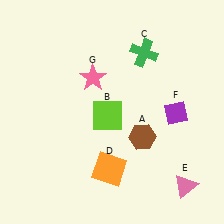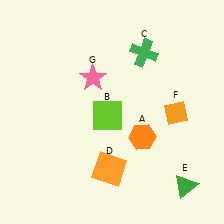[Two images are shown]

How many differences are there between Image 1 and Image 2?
There are 3 differences between the two images.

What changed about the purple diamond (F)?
In Image 1, F is purple. In Image 2, it changed to orange.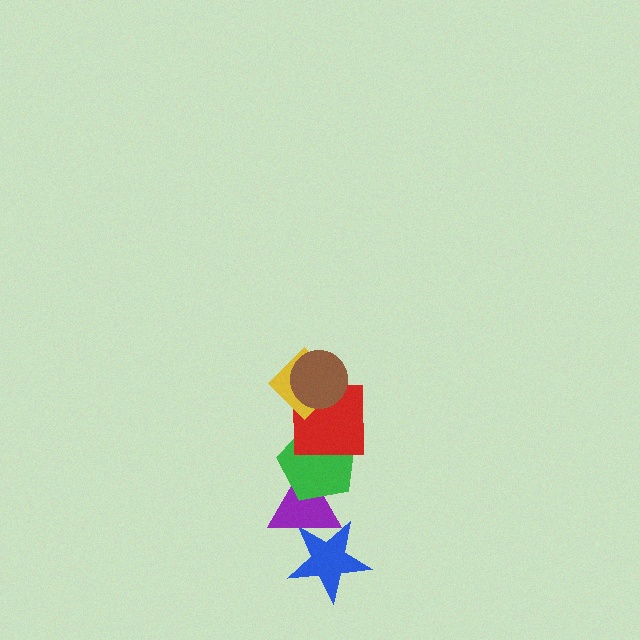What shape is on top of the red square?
The yellow diamond is on top of the red square.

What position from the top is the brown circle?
The brown circle is 1st from the top.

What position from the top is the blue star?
The blue star is 6th from the top.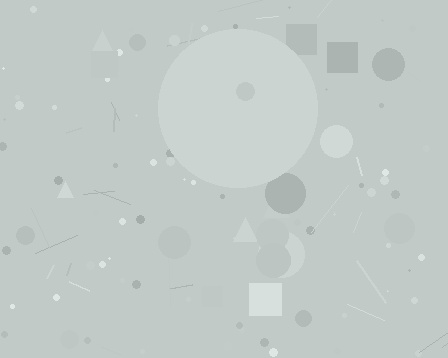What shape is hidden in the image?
A circle is hidden in the image.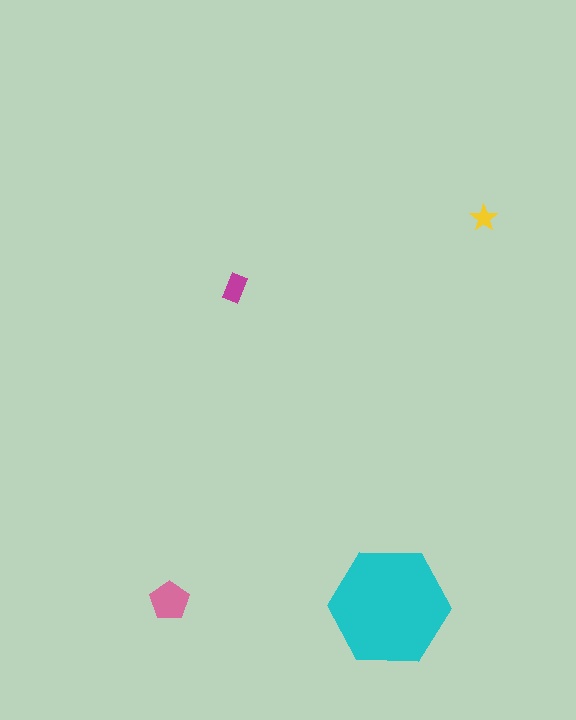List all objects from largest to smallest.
The cyan hexagon, the pink pentagon, the magenta rectangle, the yellow star.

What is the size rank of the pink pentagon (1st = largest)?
2nd.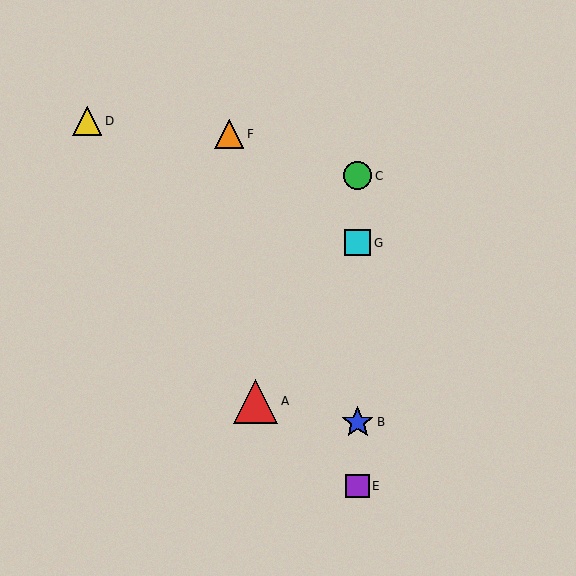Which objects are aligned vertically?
Objects B, C, E, G are aligned vertically.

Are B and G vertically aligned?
Yes, both are at x≈358.